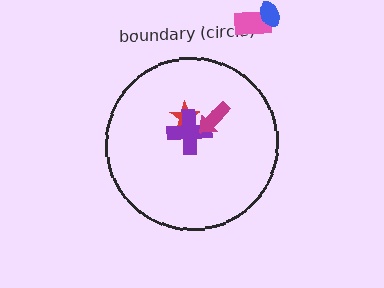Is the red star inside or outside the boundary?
Inside.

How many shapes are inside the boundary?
3 inside, 2 outside.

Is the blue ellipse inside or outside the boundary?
Outside.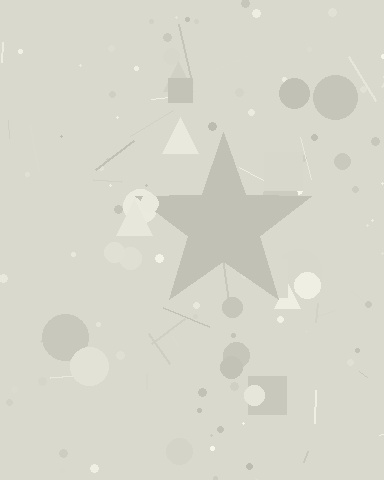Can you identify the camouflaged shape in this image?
The camouflaged shape is a star.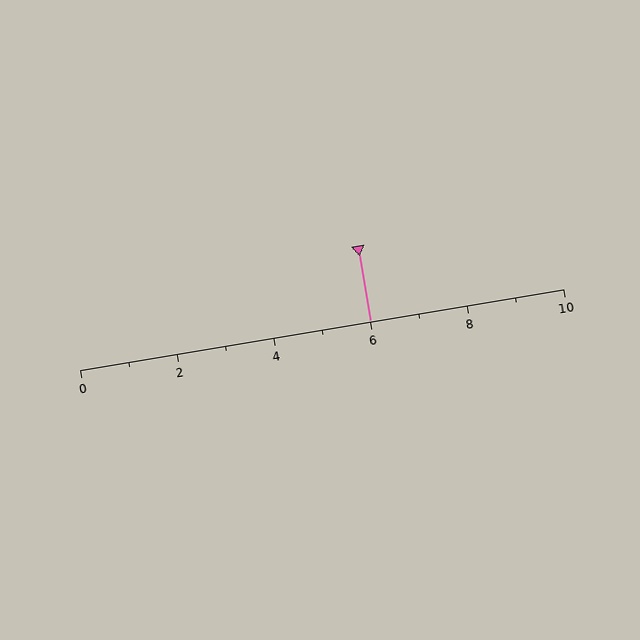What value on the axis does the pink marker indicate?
The marker indicates approximately 6.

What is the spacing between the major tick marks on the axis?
The major ticks are spaced 2 apart.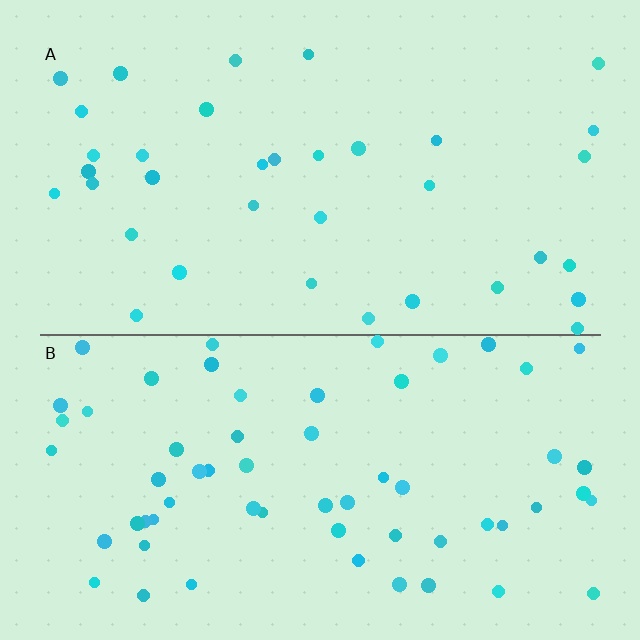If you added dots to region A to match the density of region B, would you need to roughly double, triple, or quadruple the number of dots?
Approximately double.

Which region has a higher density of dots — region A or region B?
B (the bottom).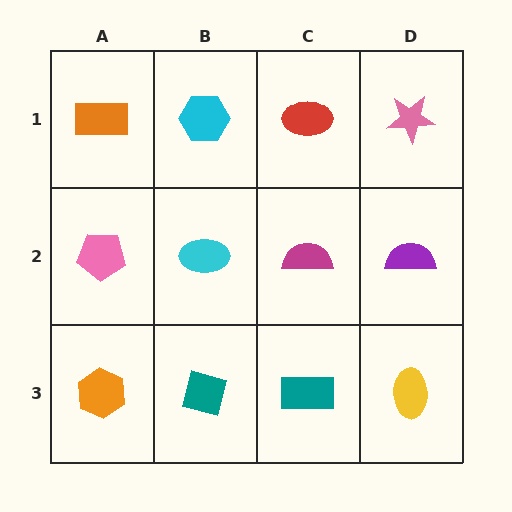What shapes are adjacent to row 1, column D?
A purple semicircle (row 2, column D), a red ellipse (row 1, column C).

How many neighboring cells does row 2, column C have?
4.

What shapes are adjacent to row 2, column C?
A red ellipse (row 1, column C), a teal rectangle (row 3, column C), a cyan ellipse (row 2, column B), a purple semicircle (row 2, column D).